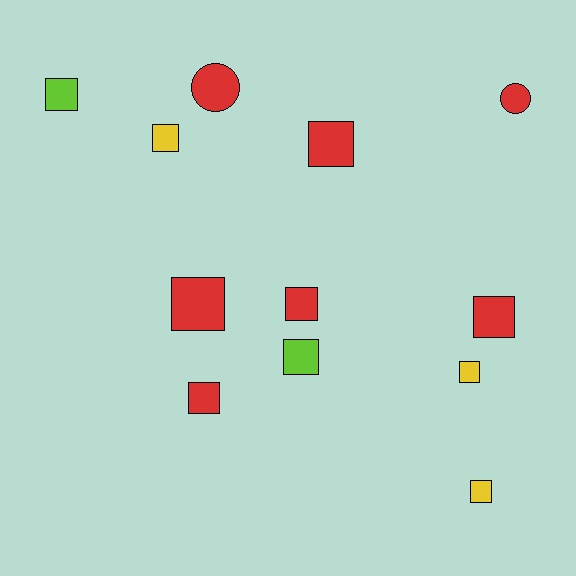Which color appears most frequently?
Red, with 7 objects.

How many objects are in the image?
There are 12 objects.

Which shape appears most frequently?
Square, with 10 objects.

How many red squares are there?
There are 5 red squares.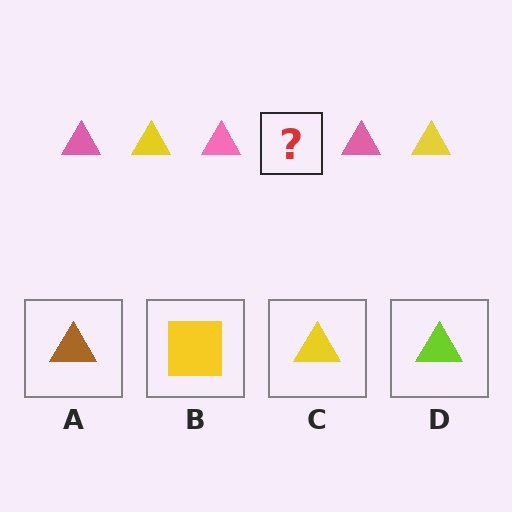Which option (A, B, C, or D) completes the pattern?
C.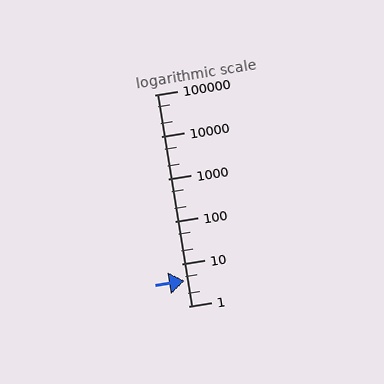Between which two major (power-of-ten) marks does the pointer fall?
The pointer is between 1 and 10.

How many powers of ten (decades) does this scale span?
The scale spans 5 decades, from 1 to 100000.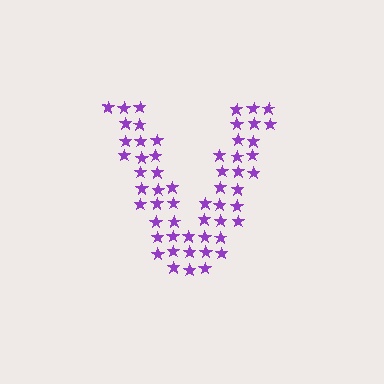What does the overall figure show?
The overall figure shows the letter V.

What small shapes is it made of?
It is made of small stars.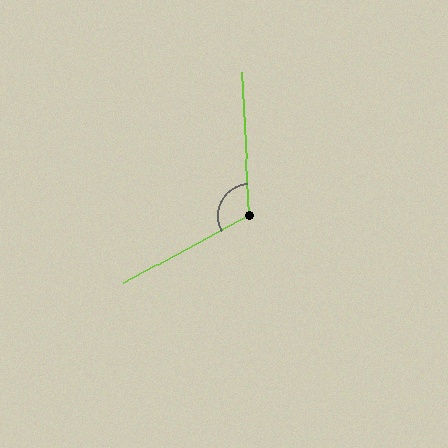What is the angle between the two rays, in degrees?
Approximately 115 degrees.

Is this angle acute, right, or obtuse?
It is obtuse.